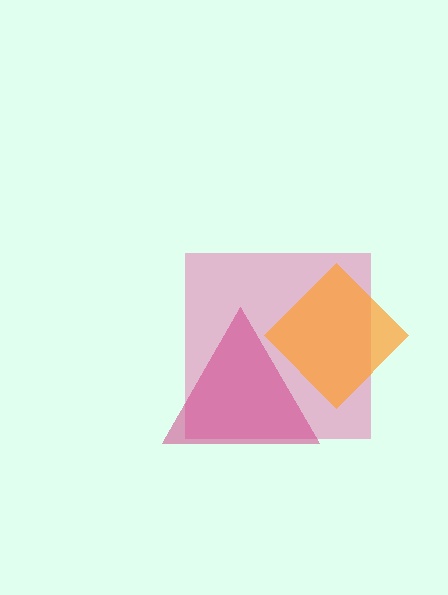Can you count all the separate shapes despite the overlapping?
Yes, there are 3 separate shapes.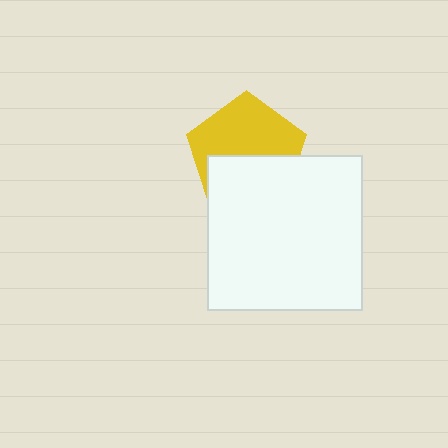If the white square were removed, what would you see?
You would see the complete yellow pentagon.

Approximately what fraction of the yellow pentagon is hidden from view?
Roughly 44% of the yellow pentagon is hidden behind the white square.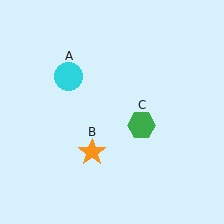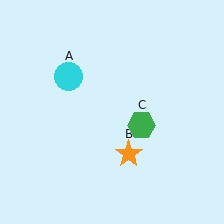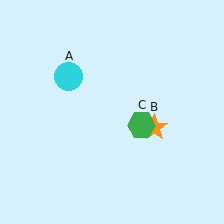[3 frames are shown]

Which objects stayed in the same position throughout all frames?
Cyan circle (object A) and green hexagon (object C) remained stationary.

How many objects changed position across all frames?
1 object changed position: orange star (object B).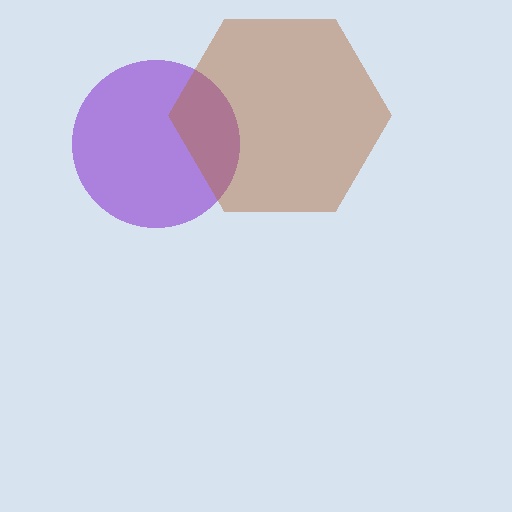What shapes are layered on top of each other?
The layered shapes are: a purple circle, a brown hexagon.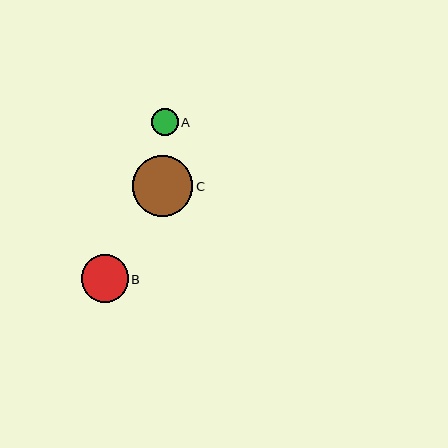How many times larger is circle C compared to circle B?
Circle C is approximately 1.3 times the size of circle B.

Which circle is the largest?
Circle C is the largest with a size of approximately 61 pixels.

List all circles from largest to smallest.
From largest to smallest: C, B, A.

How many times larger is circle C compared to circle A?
Circle C is approximately 2.3 times the size of circle A.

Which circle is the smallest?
Circle A is the smallest with a size of approximately 27 pixels.